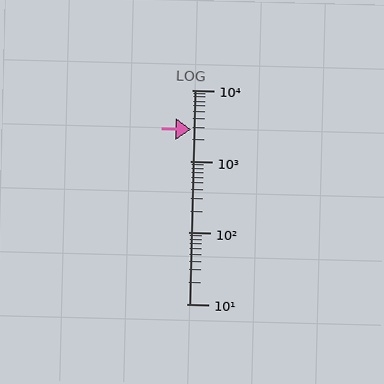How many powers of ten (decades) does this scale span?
The scale spans 3 decades, from 10 to 10000.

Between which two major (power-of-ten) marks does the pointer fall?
The pointer is between 1000 and 10000.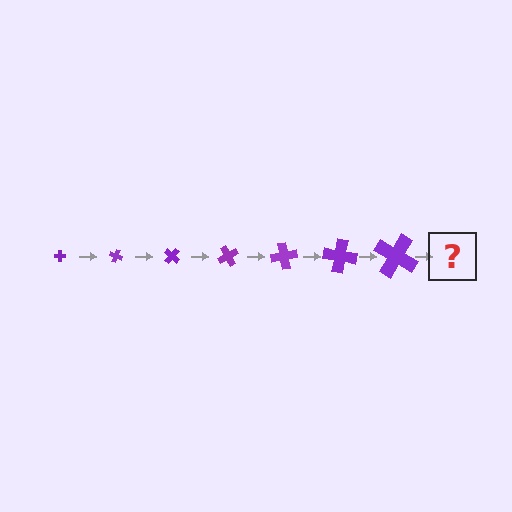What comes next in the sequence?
The next element should be a cross, larger than the previous one and rotated 140 degrees from the start.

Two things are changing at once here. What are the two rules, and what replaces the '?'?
The two rules are that the cross grows larger each step and it rotates 20 degrees each step. The '?' should be a cross, larger than the previous one and rotated 140 degrees from the start.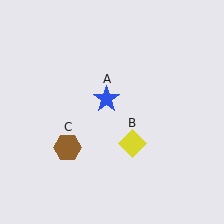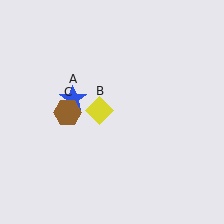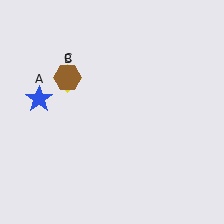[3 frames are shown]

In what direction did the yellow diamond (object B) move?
The yellow diamond (object B) moved up and to the left.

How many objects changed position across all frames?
3 objects changed position: blue star (object A), yellow diamond (object B), brown hexagon (object C).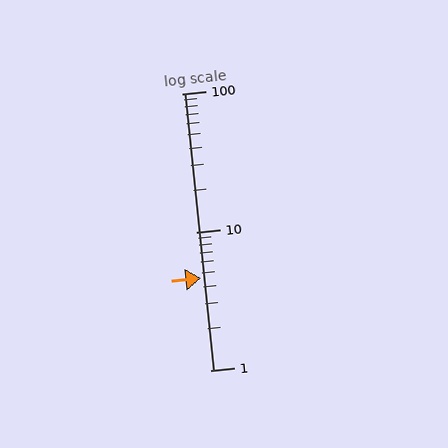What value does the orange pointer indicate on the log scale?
The pointer indicates approximately 4.6.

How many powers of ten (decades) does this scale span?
The scale spans 2 decades, from 1 to 100.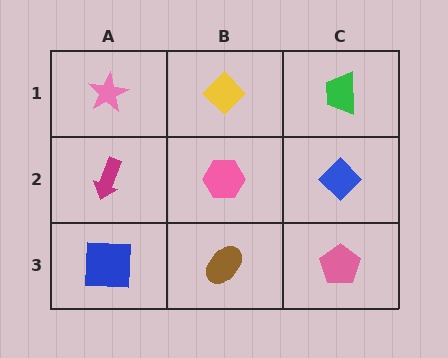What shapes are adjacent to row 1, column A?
A magenta arrow (row 2, column A), a yellow diamond (row 1, column B).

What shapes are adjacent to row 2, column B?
A yellow diamond (row 1, column B), a brown ellipse (row 3, column B), a magenta arrow (row 2, column A), a blue diamond (row 2, column C).